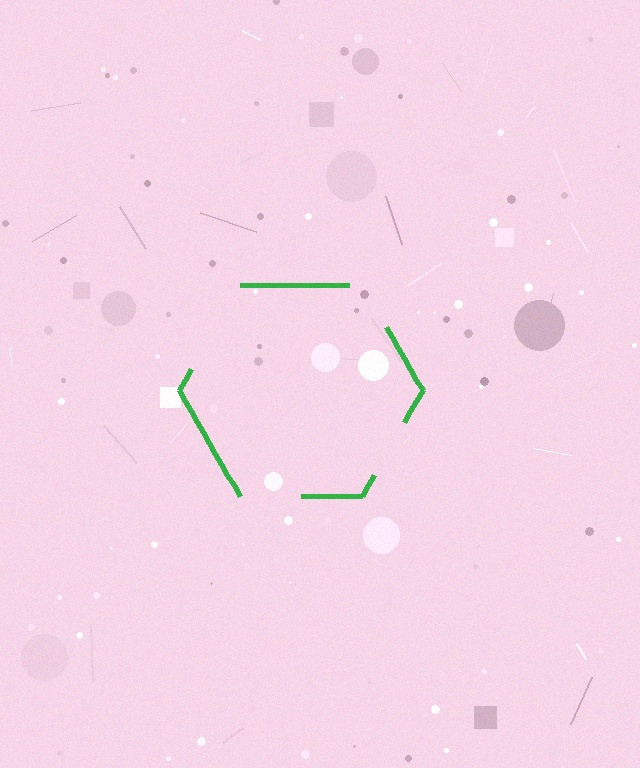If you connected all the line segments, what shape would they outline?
They would outline a hexagon.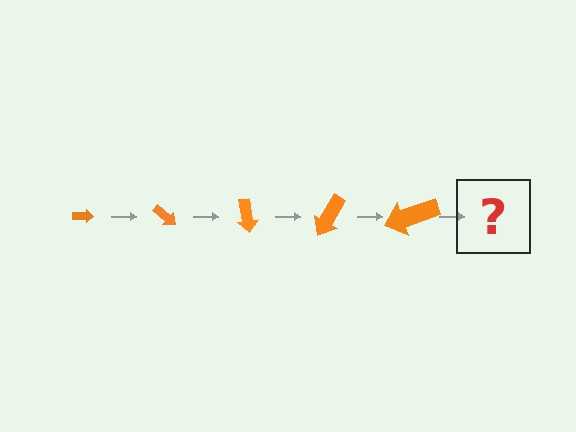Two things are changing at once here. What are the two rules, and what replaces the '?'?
The two rules are that the arrow grows larger each step and it rotates 40 degrees each step. The '?' should be an arrow, larger than the previous one and rotated 200 degrees from the start.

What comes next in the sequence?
The next element should be an arrow, larger than the previous one and rotated 200 degrees from the start.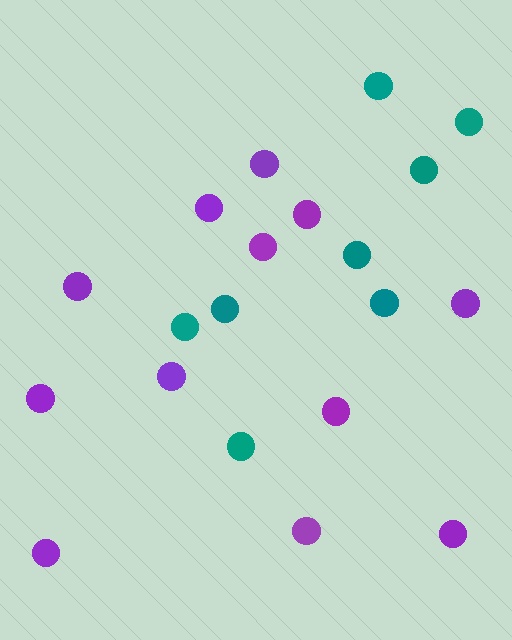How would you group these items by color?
There are 2 groups: one group of purple circles (12) and one group of teal circles (8).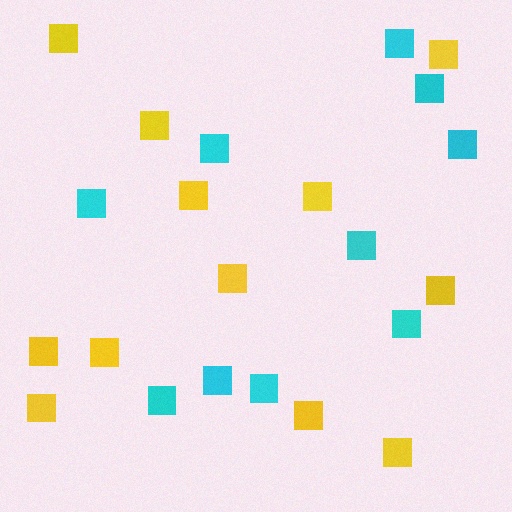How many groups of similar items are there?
There are 2 groups: one group of yellow squares (12) and one group of cyan squares (10).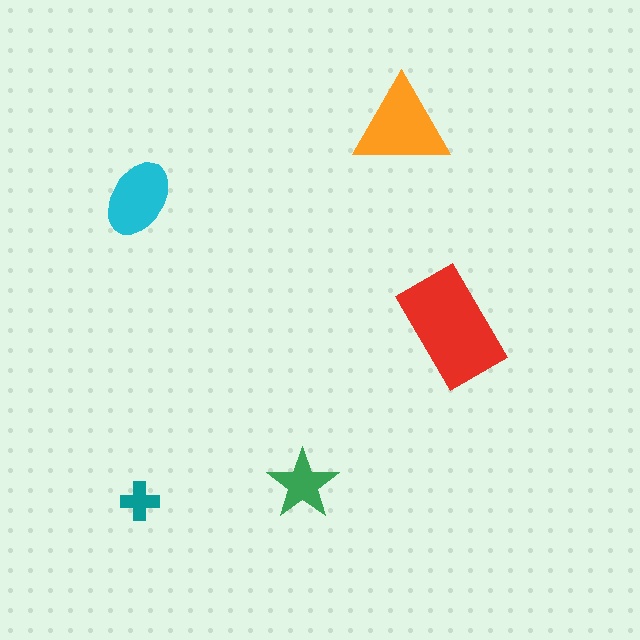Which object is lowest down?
The teal cross is bottommost.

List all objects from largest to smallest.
The red rectangle, the orange triangle, the cyan ellipse, the green star, the teal cross.